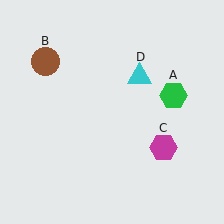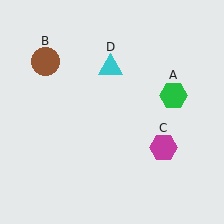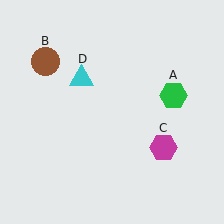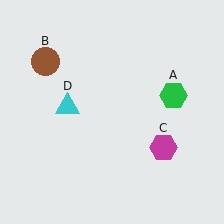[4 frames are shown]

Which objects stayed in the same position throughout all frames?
Green hexagon (object A) and brown circle (object B) and magenta hexagon (object C) remained stationary.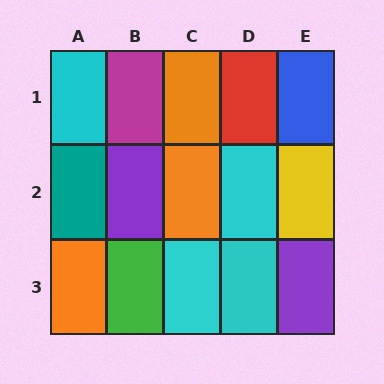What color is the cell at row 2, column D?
Cyan.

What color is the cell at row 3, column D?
Cyan.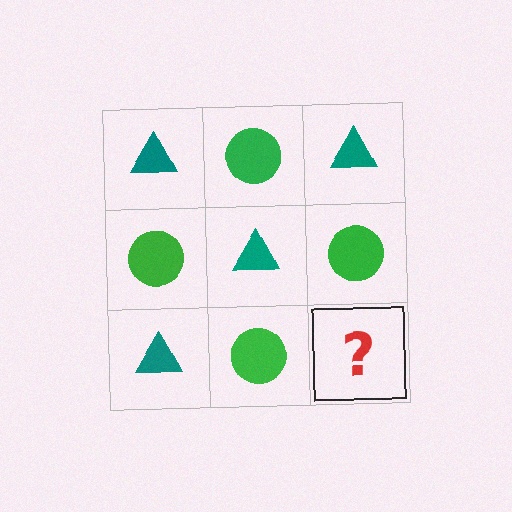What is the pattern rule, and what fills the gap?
The rule is that it alternates teal triangle and green circle in a checkerboard pattern. The gap should be filled with a teal triangle.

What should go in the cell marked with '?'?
The missing cell should contain a teal triangle.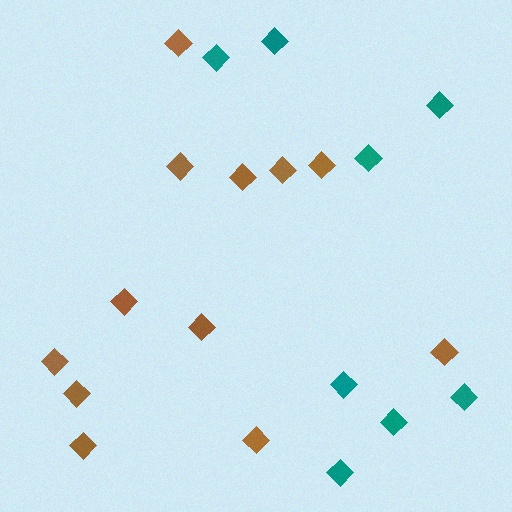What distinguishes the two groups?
There are 2 groups: one group of brown diamonds (12) and one group of teal diamonds (8).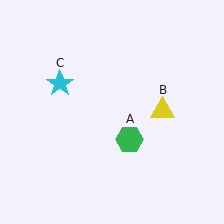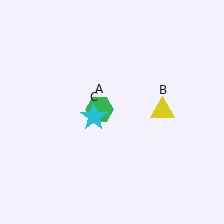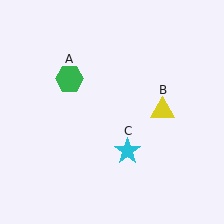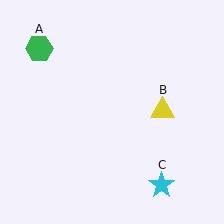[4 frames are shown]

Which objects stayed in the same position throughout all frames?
Yellow triangle (object B) remained stationary.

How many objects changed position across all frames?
2 objects changed position: green hexagon (object A), cyan star (object C).